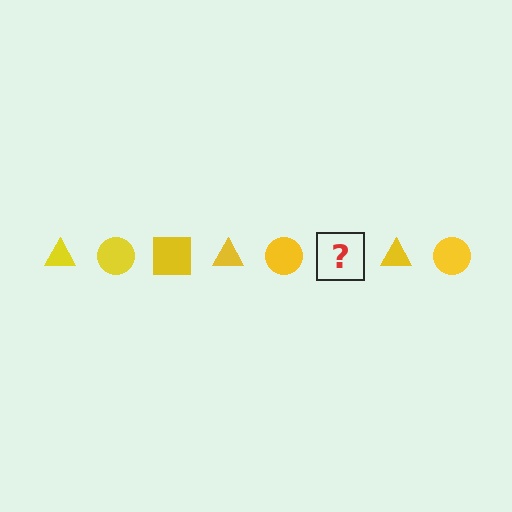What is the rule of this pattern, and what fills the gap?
The rule is that the pattern cycles through triangle, circle, square shapes in yellow. The gap should be filled with a yellow square.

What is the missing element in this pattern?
The missing element is a yellow square.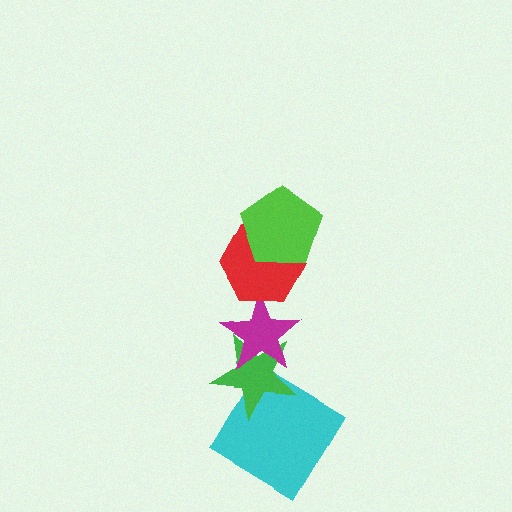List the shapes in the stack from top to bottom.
From top to bottom: the lime pentagon, the red hexagon, the magenta star, the green star, the cyan diamond.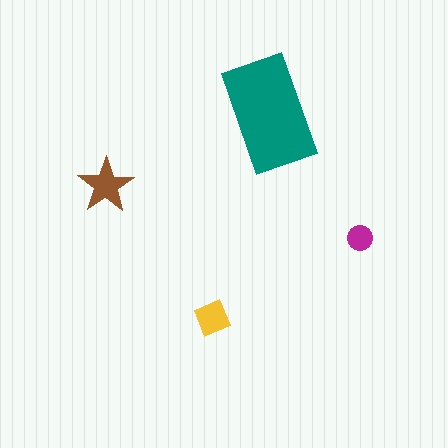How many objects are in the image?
There are 4 objects in the image.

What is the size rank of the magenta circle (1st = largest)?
4th.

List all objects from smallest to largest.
The magenta circle, the yellow diamond, the brown star, the teal rectangle.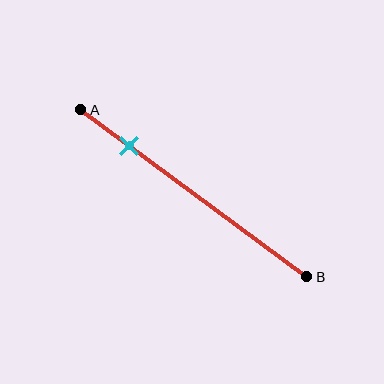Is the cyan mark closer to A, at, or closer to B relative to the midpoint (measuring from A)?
The cyan mark is closer to point A than the midpoint of segment AB.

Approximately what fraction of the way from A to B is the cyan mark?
The cyan mark is approximately 20% of the way from A to B.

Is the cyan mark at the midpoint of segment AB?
No, the mark is at about 20% from A, not at the 50% midpoint.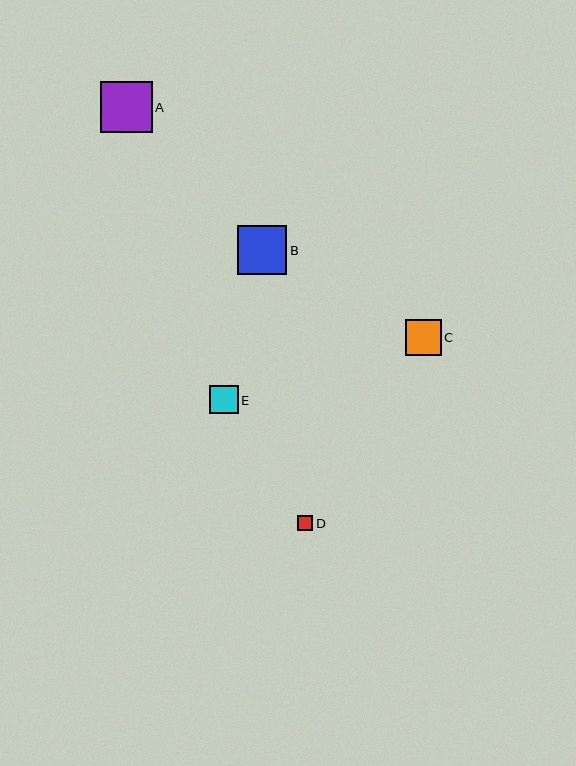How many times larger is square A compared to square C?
Square A is approximately 1.4 times the size of square C.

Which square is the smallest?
Square D is the smallest with a size of approximately 15 pixels.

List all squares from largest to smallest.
From largest to smallest: A, B, C, E, D.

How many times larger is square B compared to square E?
Square B is approximately 1.8 times the size of square E.